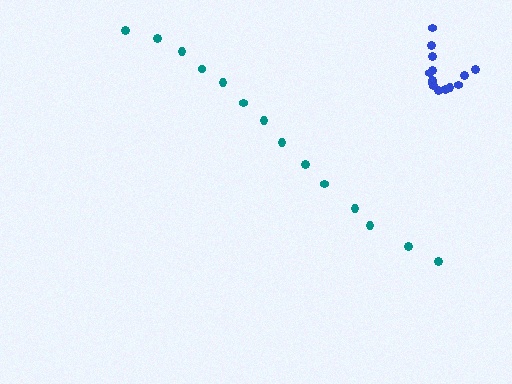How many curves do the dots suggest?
There are 2 distinct paths.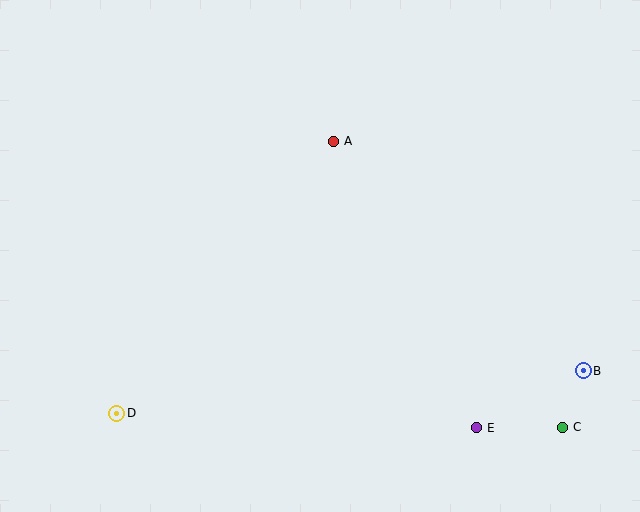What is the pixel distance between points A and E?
The distance between A and E is 321 pixels.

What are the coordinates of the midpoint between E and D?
The midpoint between E and D is at (297, 420).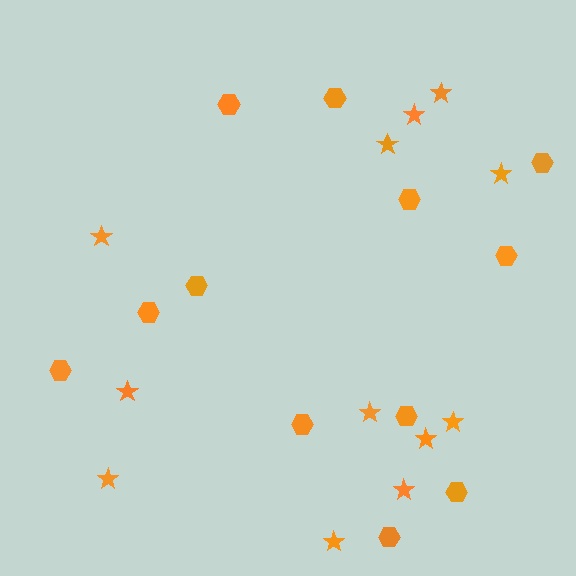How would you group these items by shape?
There are 2 groups: one group of hexagons (12) and one group of stars (12).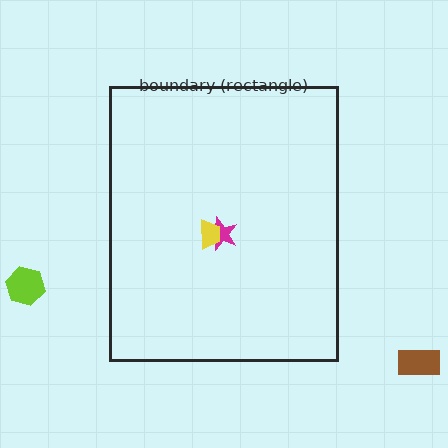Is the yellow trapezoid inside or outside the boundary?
Inside.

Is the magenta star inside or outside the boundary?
Inside.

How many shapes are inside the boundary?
2 inside, 2 outside.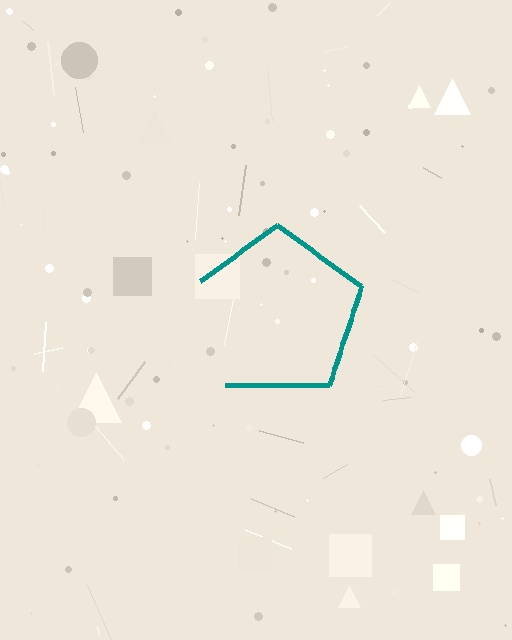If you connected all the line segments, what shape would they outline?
They would outline a pentagon.